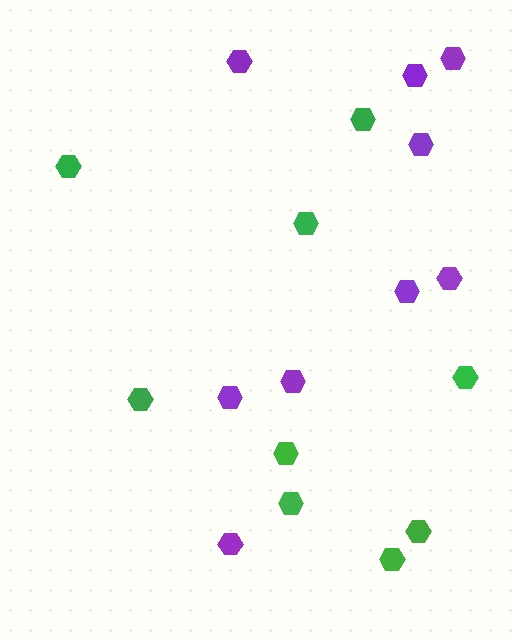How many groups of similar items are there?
There are 2 groups: one group of green hexagons (9) and one group of purple hexagons (9).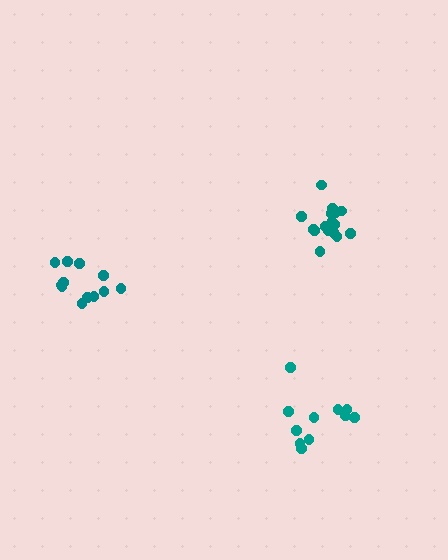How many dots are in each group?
Group 1: 17 dots, Group 2: 12 dots, Group 3: 12 dots (41 total).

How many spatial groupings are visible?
There are 3 spatial groupings.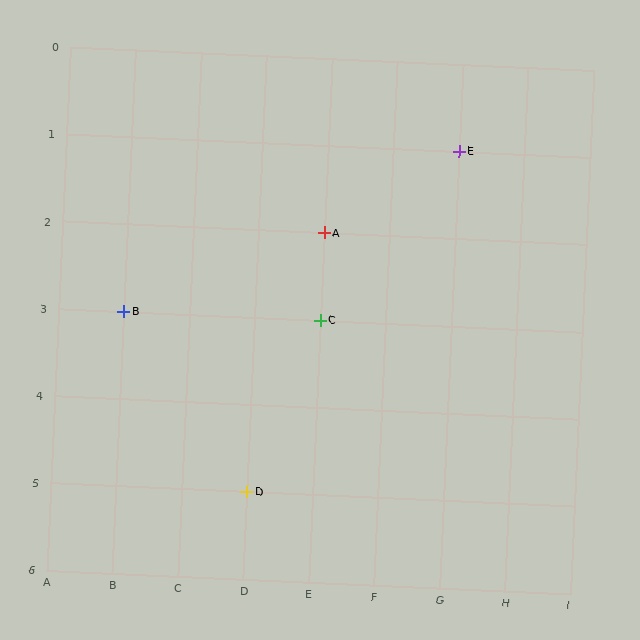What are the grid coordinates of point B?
Point B is at grid coordinates (B, 3).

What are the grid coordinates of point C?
Point C is at grid coordinates (E, 3).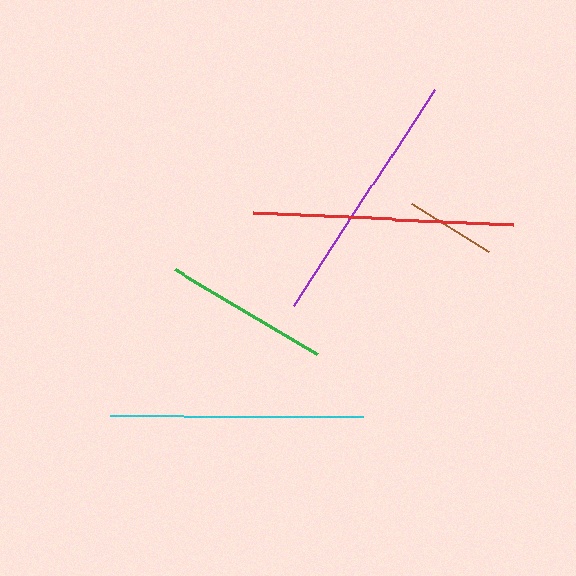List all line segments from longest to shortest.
From longest to shortest: red, purple, cyan, green, brown.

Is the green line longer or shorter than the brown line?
The green line is longer than the brown line.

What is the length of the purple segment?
The purple segment is approximately 259 pixels long.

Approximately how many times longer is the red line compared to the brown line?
The red line is approximately 2.8 times the length of the brown line.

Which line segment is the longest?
The red line is the longest at approximately 261 pixels.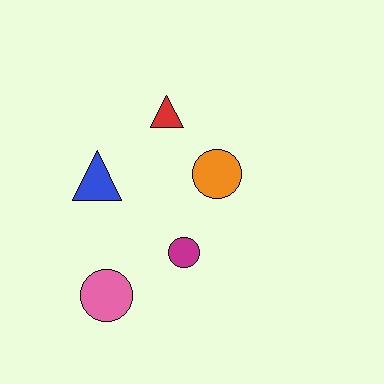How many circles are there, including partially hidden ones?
There are 3 circles.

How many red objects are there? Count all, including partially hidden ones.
There is 1 red object.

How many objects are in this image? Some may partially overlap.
There are 5 objects.